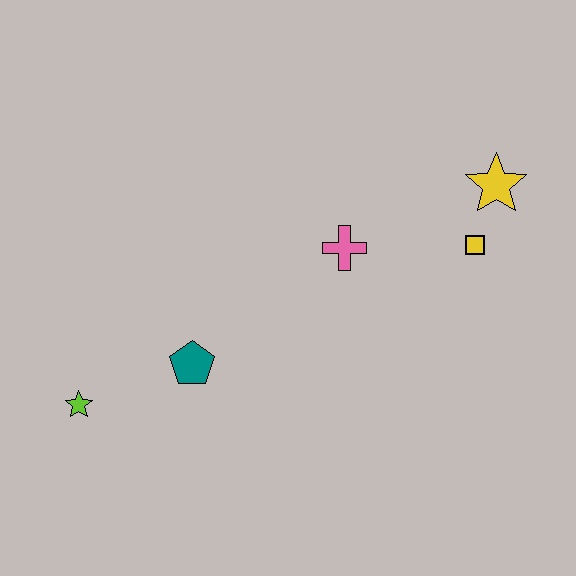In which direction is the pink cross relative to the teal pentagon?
The pink cross is to the right of the teal pentagon.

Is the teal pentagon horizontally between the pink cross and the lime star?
Yes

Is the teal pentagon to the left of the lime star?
No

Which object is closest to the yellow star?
The yellow square is closest to the yellow star.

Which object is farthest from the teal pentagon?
The yellow star is farthest from the teal pentagon.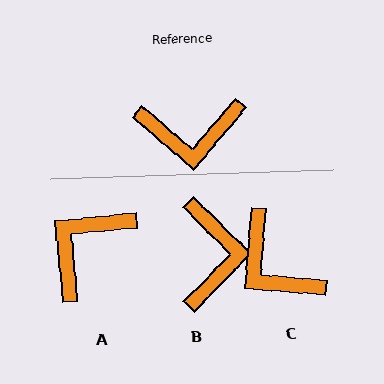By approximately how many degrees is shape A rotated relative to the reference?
Approximately 134 degrees clockwise.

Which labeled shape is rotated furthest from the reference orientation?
A, about 134 degrees away.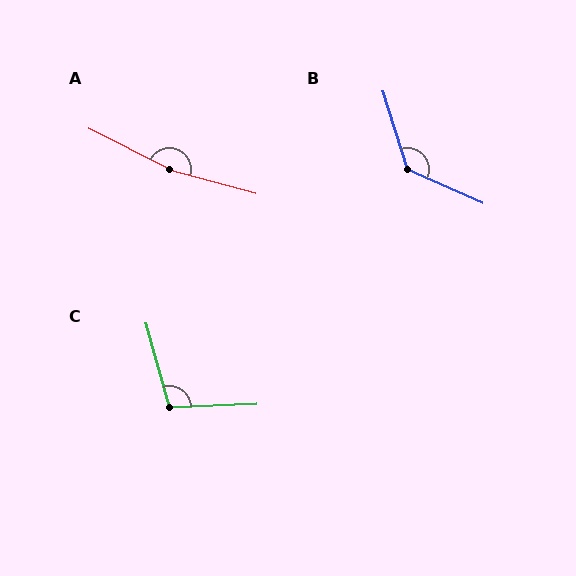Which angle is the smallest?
C, at approximately 103 degrees.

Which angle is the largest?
A, at approximately 169 degrees.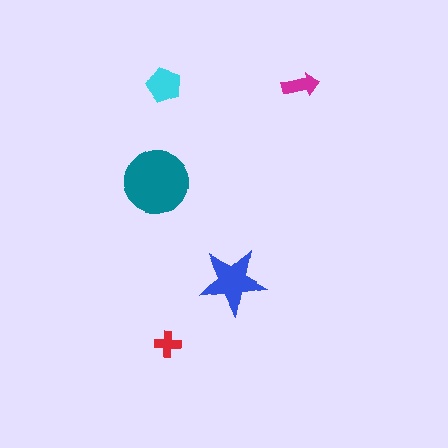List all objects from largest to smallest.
The teal circle, the blue star, the cyan pentagon, the magenta arrow, the red cross.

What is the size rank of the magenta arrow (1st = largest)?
4th.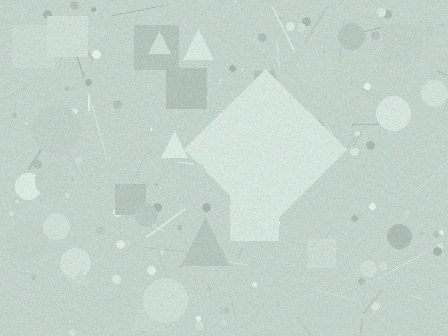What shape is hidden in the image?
A diamond is hidden in the image.